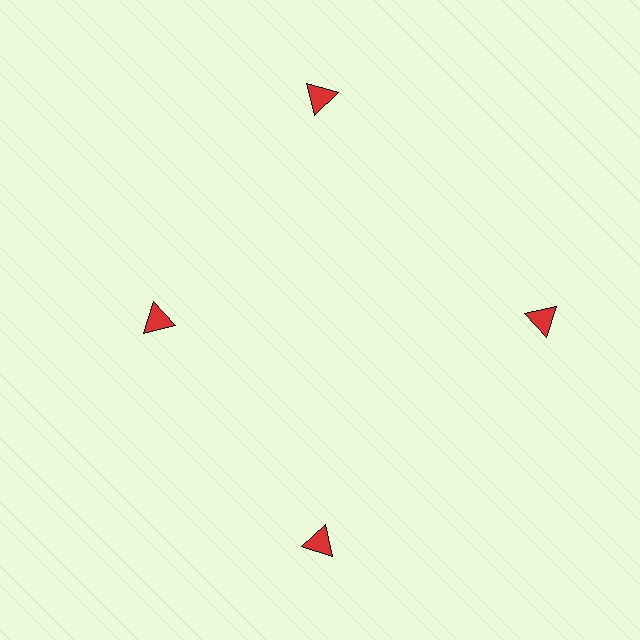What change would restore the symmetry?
The symmetry would be restored by moving it outward, back onto the ring so that all 4 triangles sit at equal angles and equal distance from the center.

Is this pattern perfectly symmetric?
No. The 4 red triangles are arranged in a ring, but one element near the 9 o'clock position is pulled inward toward the center, breaking the 4-fold rotational symmetry.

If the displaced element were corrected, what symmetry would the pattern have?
It would have 4-fold rotational symmetry — the pattern would map onto itself every 90 degrees.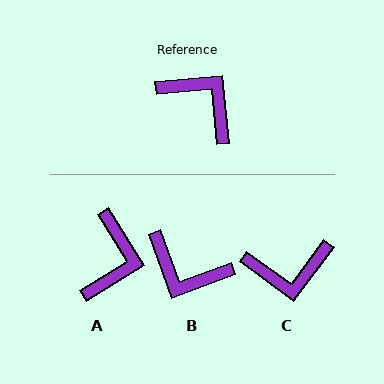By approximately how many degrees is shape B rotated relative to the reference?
Approximately 165 degrees clockwise.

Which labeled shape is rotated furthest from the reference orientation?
B, about 165 degrees away.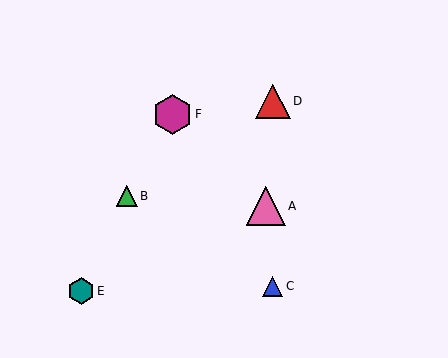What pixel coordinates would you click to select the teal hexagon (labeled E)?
Click at (81, 291) to select the teal hexagon E.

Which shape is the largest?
The magenta hexagon (labeled F) is the largest.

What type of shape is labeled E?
Shape E is a teal hexagon.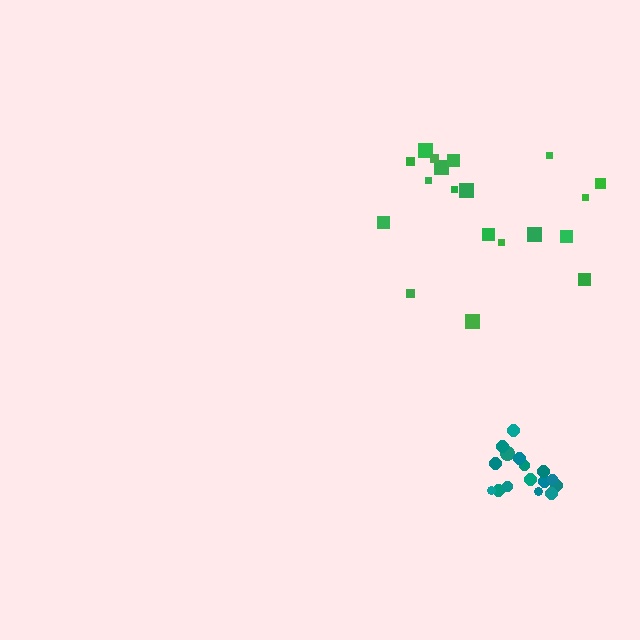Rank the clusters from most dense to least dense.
teal, green.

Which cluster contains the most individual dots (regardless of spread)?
Green (19).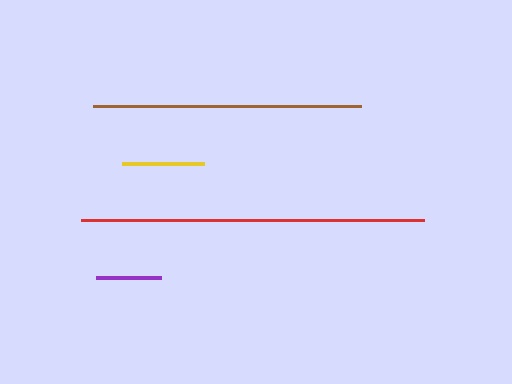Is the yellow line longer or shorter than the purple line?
The yellow line is longer than the purple line.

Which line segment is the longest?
The red line is the longest at approximately 343 pixels.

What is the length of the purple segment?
The purple segment is approximately 65 pixels long.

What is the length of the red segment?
The red segment is approximately 343 pixels long.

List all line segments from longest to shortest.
From longest to shortest: red, brown, yellow, purple.